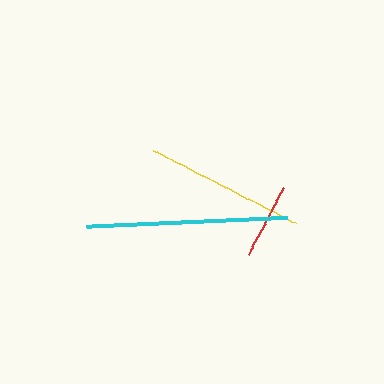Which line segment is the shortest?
The red line is the shortest at approximately 75 pixels.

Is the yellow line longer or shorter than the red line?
The yellow line is longer than the red line.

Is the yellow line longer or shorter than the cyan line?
The cyan line is longer than the yellow line.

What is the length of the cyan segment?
The cyan segment is approximately 201 pixels long.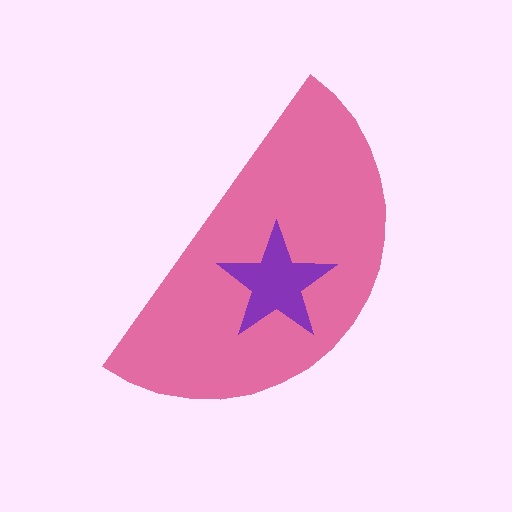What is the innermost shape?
The purple star.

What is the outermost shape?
The pink semicircle.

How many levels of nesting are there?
2.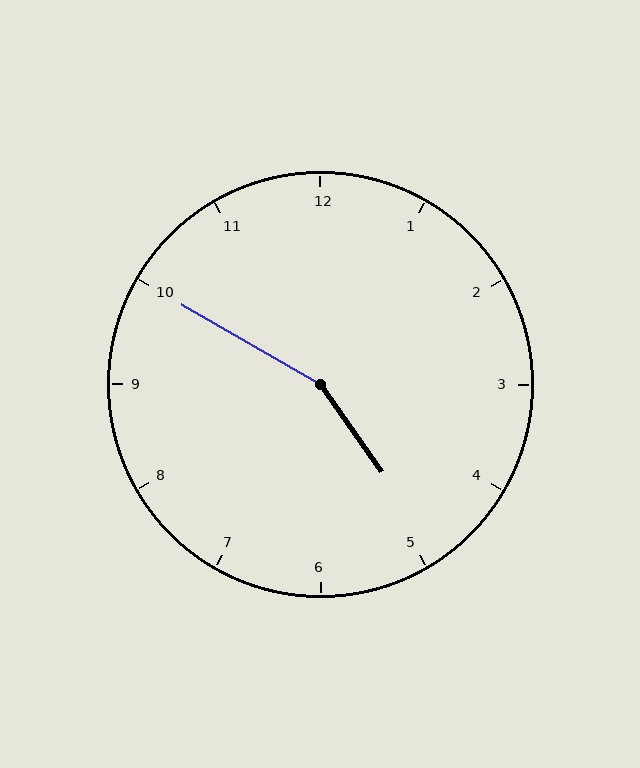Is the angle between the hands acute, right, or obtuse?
It is obtuse.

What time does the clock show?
4:50.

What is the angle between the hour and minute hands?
Approximately 155 degrees.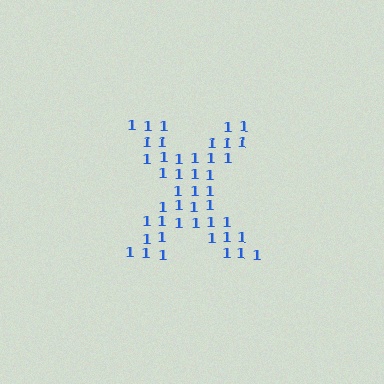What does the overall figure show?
The overall figure shows the letter X.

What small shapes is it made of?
It is made of small digit 1's.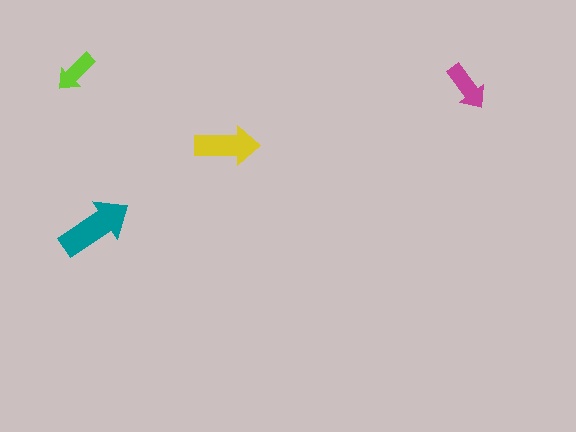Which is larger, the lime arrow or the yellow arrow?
The yellow one.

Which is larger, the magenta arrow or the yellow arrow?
The yellow one.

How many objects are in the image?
There are 4 objects in the image.